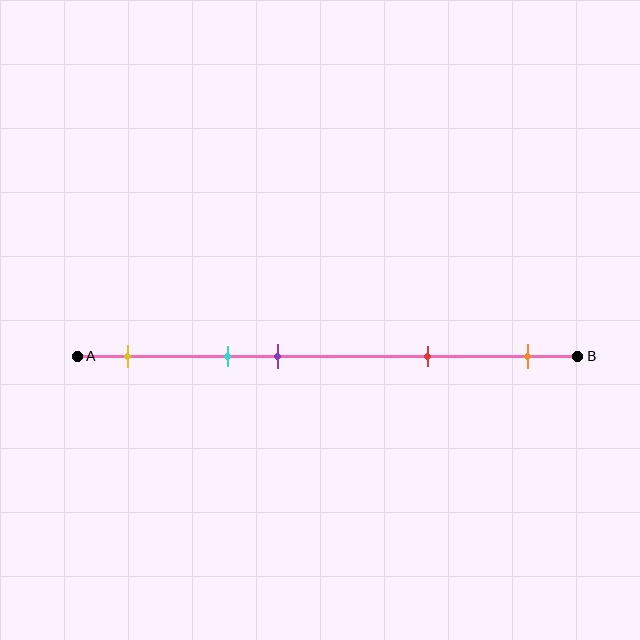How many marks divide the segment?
There are 5 marks dividing the segment.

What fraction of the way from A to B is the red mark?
The red mark is approximately 70% (0.7) of the way from A to B.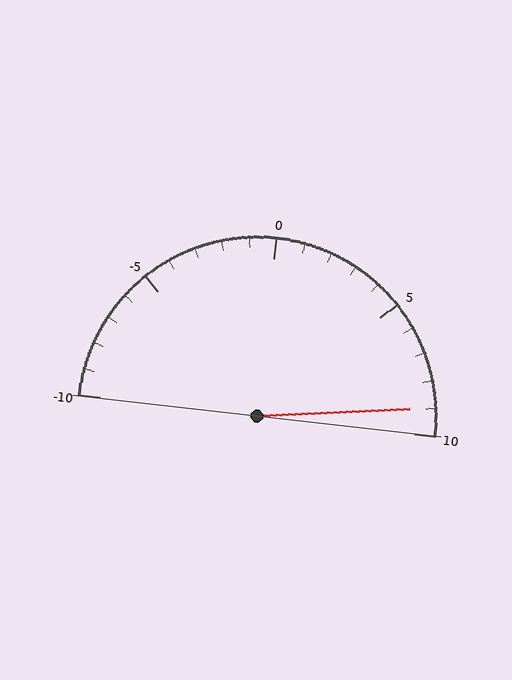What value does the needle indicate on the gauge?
The needle indicates approximately 9.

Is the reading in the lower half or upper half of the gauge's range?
The reading is in the upper half of the range (-10 to 10).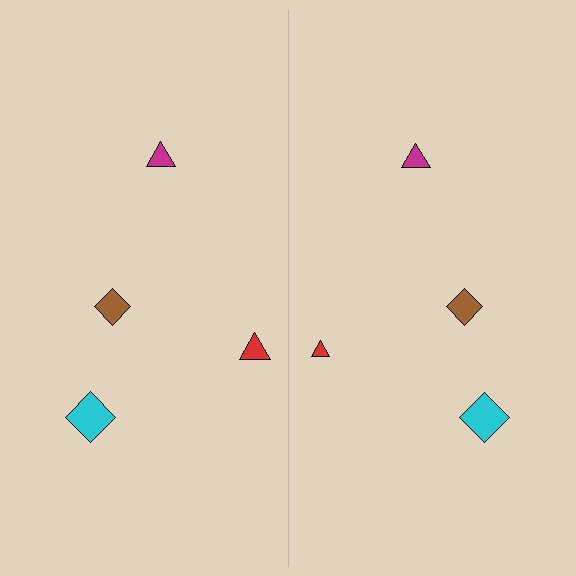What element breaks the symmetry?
The red triangle on the right side has a different size than its mirror counterpart.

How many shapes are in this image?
There are 8 shapes in this image.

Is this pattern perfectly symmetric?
No, the pattern is not perfectly symmetric. The red triangle on the right side has a different size than its mirror counterpart.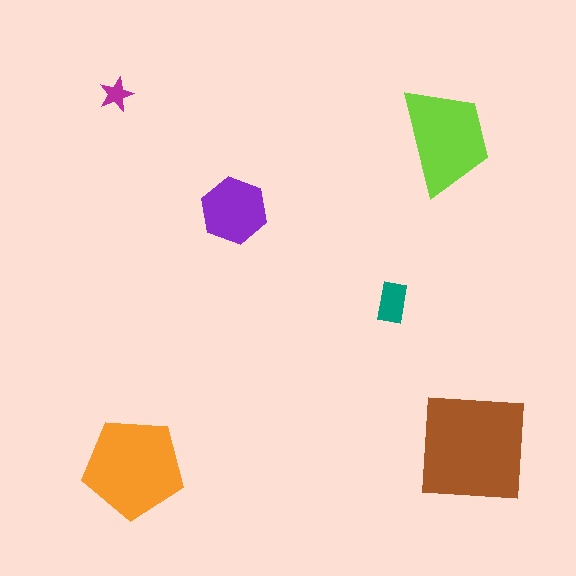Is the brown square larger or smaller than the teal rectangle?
Larger.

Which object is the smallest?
The magenta star.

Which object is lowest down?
The orange pentagon is bottommost.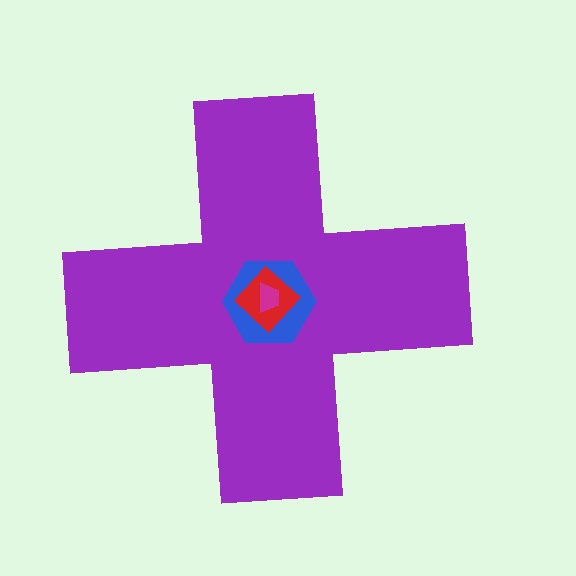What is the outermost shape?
The purple cross.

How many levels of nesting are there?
4.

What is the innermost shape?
The magenta trapezoid.